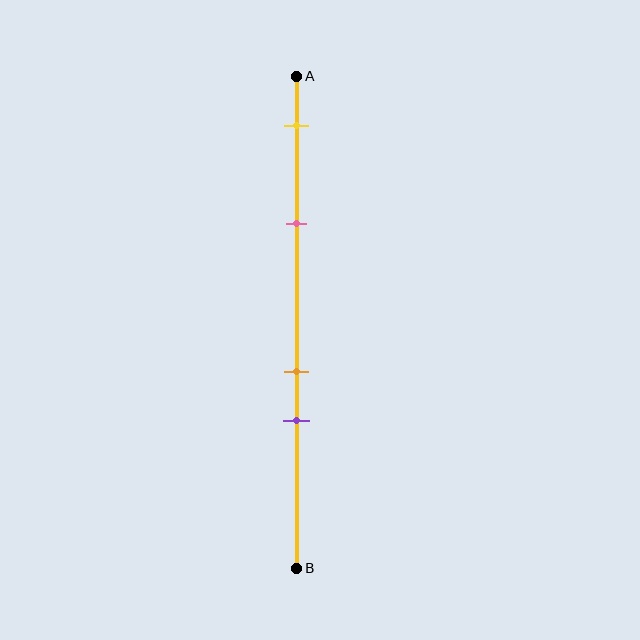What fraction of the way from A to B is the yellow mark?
The yellow mark is approximately 10% (0.1) of the way from A to B.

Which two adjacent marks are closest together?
The orange and purple marks are the closest adjacent pair.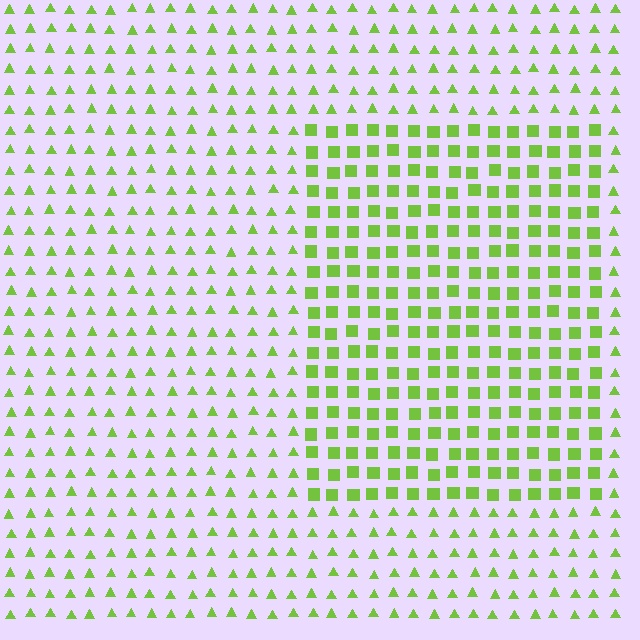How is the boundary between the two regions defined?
The boundary is defined by a change in element shape: squares inside vs. triangles outside. All elements share the same color and spacing.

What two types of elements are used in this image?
The image uses squares inside the rectangle region and triangles outside it.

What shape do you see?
I see a rectangle.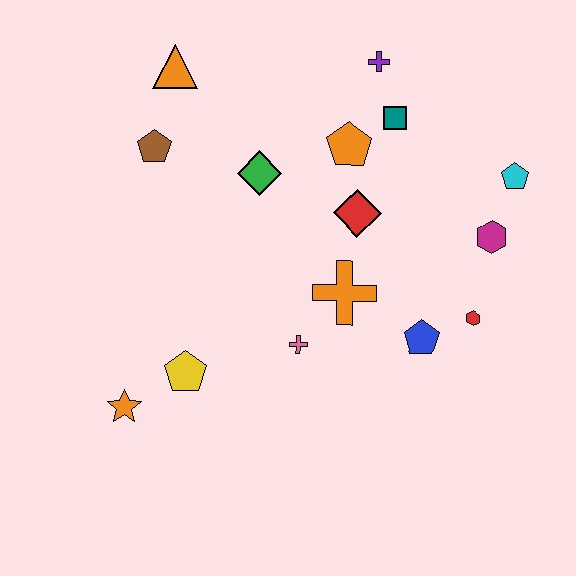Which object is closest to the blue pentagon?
The red hexagon is closest to the blue pentagon.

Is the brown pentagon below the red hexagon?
No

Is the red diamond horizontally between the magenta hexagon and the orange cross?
Yes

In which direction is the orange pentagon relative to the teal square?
The orange pentagon is to the left of the teal square.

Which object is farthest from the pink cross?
The orange triangle is farthest from the pink cross.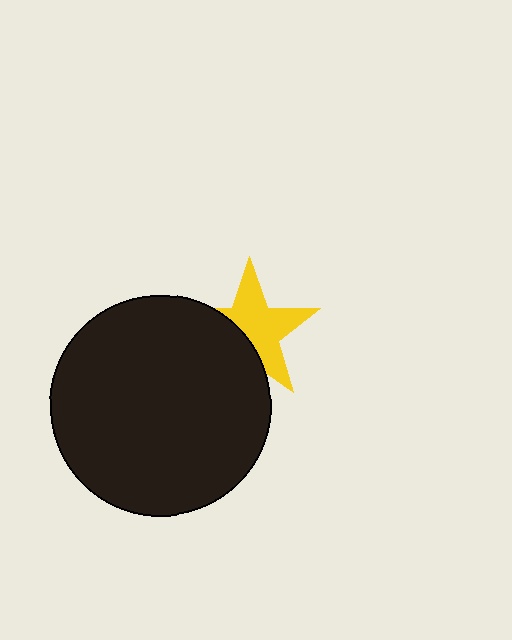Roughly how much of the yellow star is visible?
About half of it is visible (roughly 61%).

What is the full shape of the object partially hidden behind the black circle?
The partially hidden object is a yellow star.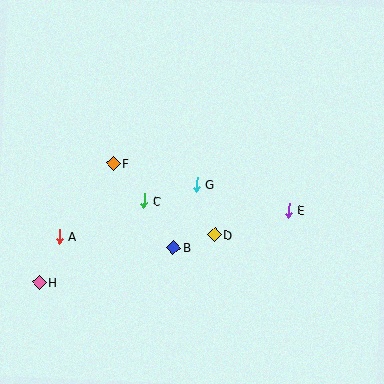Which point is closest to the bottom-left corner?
Point H is closest to the bottom-left corner.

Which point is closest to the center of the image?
Point G at (196, 185) is closest to the center.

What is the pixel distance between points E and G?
The distance between E and G is 96 pixels.